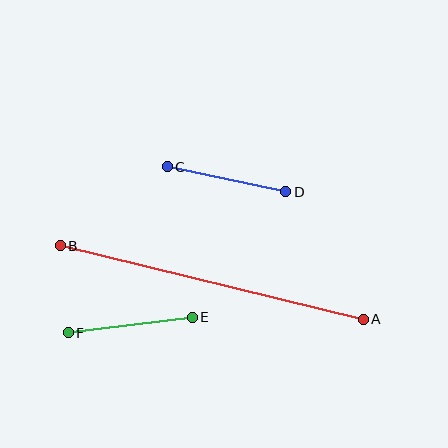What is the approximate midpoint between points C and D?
The midpoint is at approximately (227, 179) pixels.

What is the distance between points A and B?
The distance is approximately 312 pixels.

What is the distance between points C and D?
The distance is approximately 121 pixels.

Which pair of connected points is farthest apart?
Points A and B are farthest apart.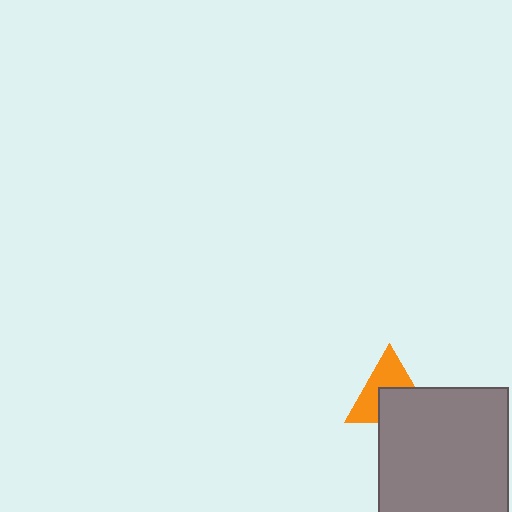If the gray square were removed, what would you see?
You would see the complete orange triangle.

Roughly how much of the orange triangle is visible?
About half of it is visible (roughly 54%).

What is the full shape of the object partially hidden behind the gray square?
The partially hidden object is an orange triangle.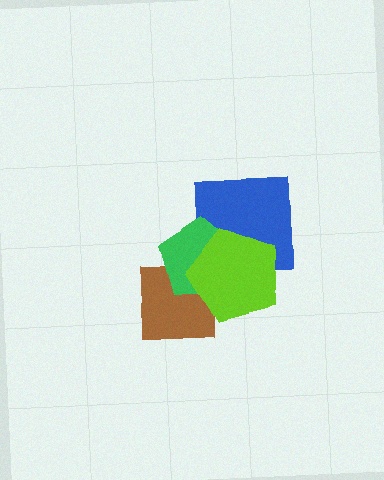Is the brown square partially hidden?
Yes, it is partially covered by another shape.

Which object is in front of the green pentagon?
The lime pentagon is in front of the green pentagon.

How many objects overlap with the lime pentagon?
3 objects overlap with the lime pentagon.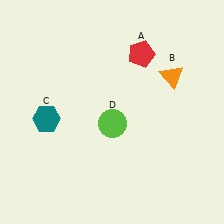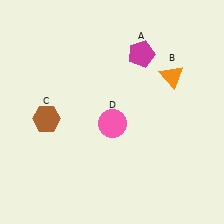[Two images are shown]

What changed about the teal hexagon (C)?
In Image 1, C is teal. In Image 2, it changed to brown.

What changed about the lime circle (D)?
In Image 1, D is lime. In Image 2, it changed to pink.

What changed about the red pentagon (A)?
In Image 1, A is red. In Image 2, it changed to magenta.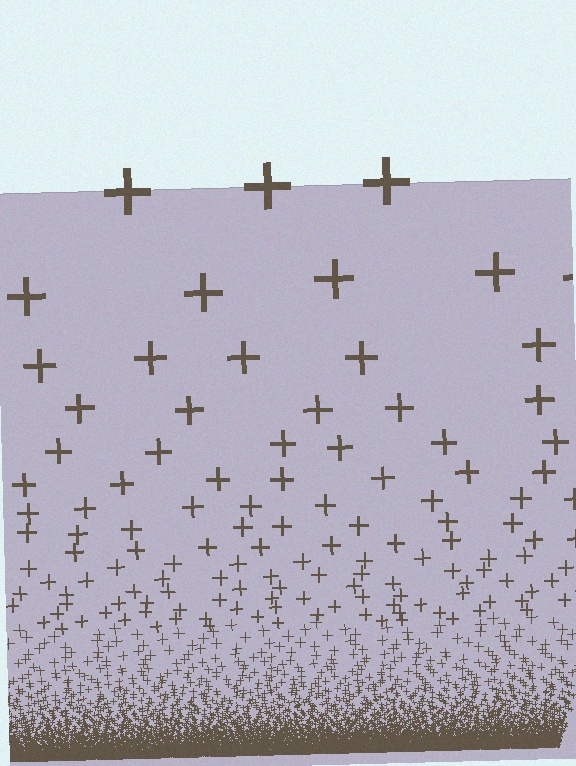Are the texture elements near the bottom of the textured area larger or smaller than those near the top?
Smaller. The gradient is inverted — elements near the bottom are smaller and denser.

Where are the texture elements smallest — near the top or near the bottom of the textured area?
Near the bottom.